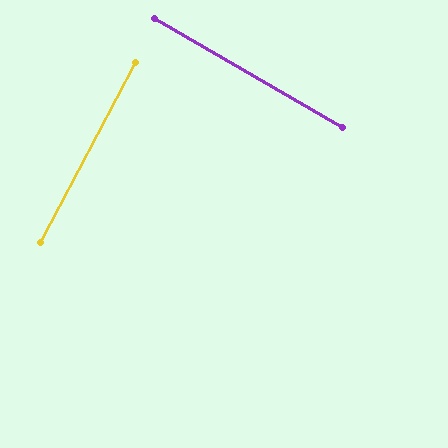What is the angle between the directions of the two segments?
Approximately 88 degrees.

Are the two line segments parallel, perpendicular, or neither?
Perpendicular — they meet at approximately 88°.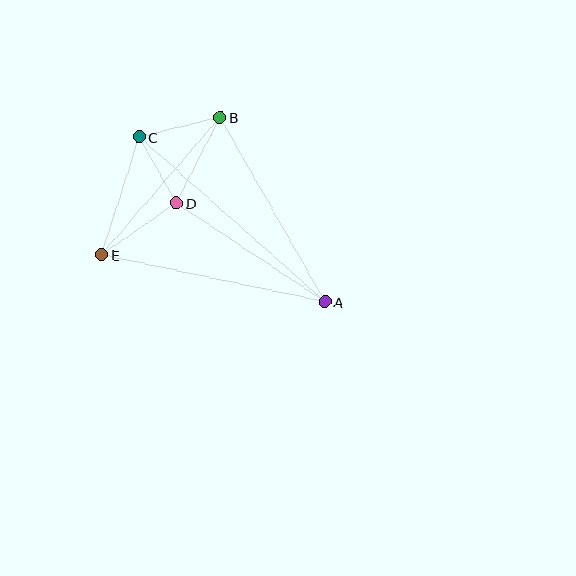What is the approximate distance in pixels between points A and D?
The distance between A and D is approximately 178 pixels.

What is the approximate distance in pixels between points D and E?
The distance between D and E is approximately 91 pixels.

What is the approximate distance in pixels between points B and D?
The distance between B and D is approximately 97 pixels.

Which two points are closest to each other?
Points C and D are closest to each other.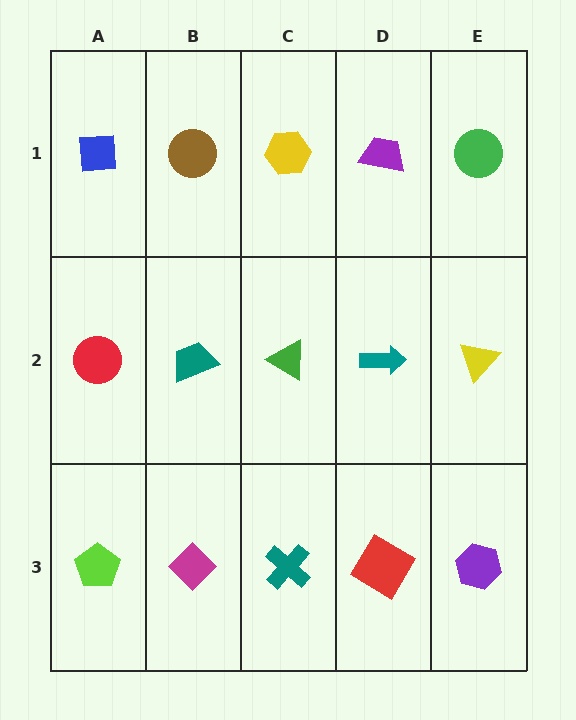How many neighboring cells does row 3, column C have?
3.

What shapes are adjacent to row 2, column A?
A blue square (row 1, column A), a lime pentagon (row 3, column A), a teal trapezoid (row 2, column B).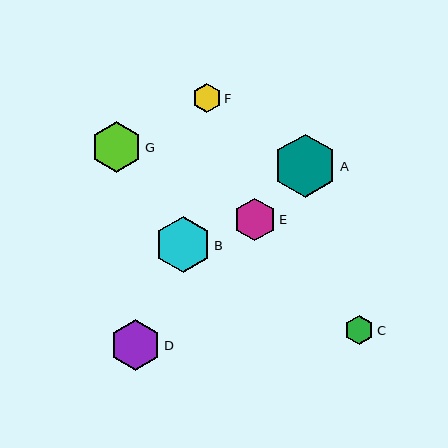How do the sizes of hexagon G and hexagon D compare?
Hexagon G and hexagon D are approximately the same size.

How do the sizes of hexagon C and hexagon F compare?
Hexagon C and hexagon F are approximately the same size.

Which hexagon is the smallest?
Hexagon F is the smallest with a size of approximately 29 pixels.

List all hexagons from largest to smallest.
From largest to smallest: A, B, G, D, E, C, F.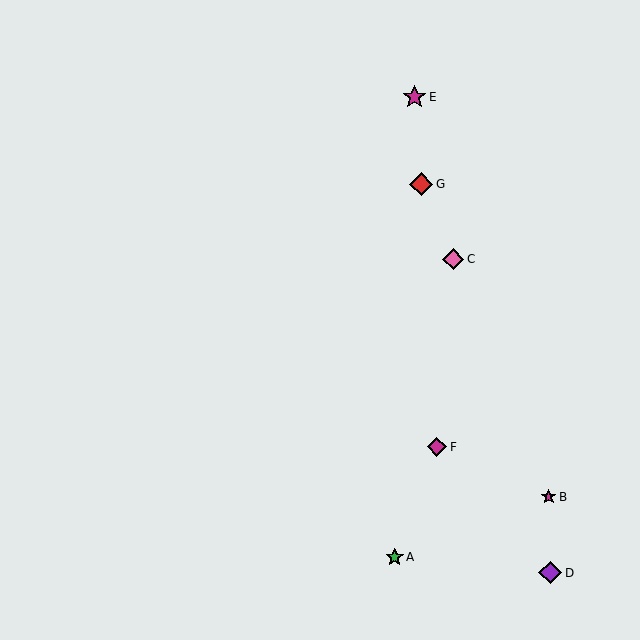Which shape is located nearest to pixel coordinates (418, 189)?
The red diamond (labeled G) at (421, 184) is nearest to that location.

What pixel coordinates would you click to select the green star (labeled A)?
Click at (395, 557) to select the green star A.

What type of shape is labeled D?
Shape D is a purple diamond.